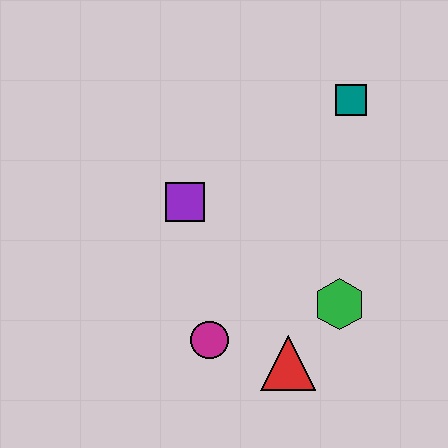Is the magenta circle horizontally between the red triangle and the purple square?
Yes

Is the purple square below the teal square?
Yes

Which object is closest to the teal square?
The purple square is closest to the teal square.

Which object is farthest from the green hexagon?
The teal square is farthest from the green hexagon.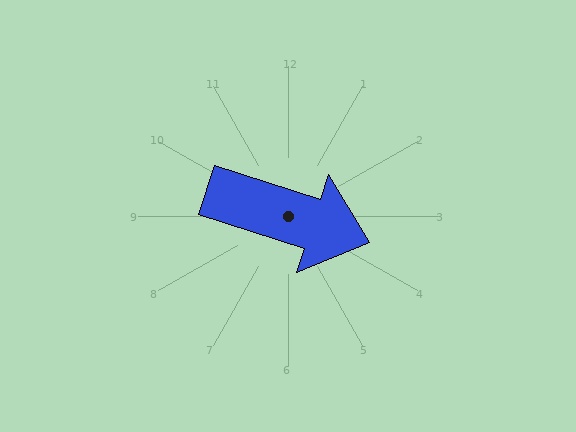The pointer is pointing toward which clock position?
Roughly 4 o'clock.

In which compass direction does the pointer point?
East.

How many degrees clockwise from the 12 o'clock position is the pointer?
Approximately 108 degrees.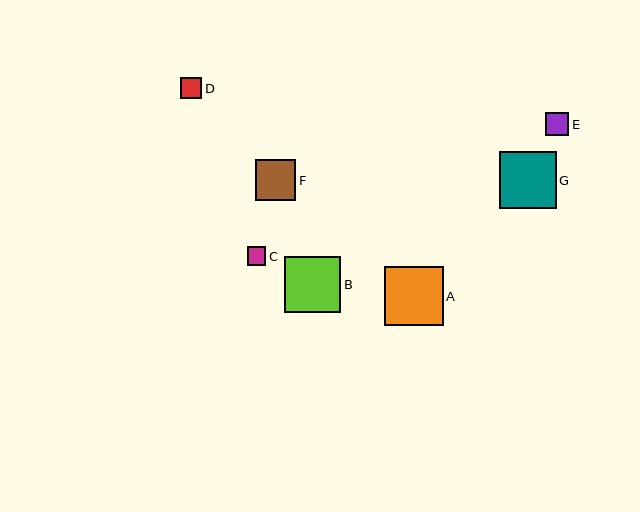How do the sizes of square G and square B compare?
Square G and square B are approximately the same size.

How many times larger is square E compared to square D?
Square E is approximately 1.1 times the size of square D.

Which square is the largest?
Square A is the largest with a size of approximately 59 pixels.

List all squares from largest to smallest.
From largest to smallest: A, G, B, F, E, D, C.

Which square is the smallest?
Square C is the smallest with a size of approximately 18 pixels.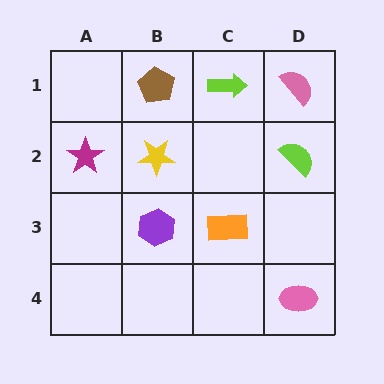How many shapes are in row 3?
2 shapes.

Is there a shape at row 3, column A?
No, that cell is empty.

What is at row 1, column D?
A pink semicircle.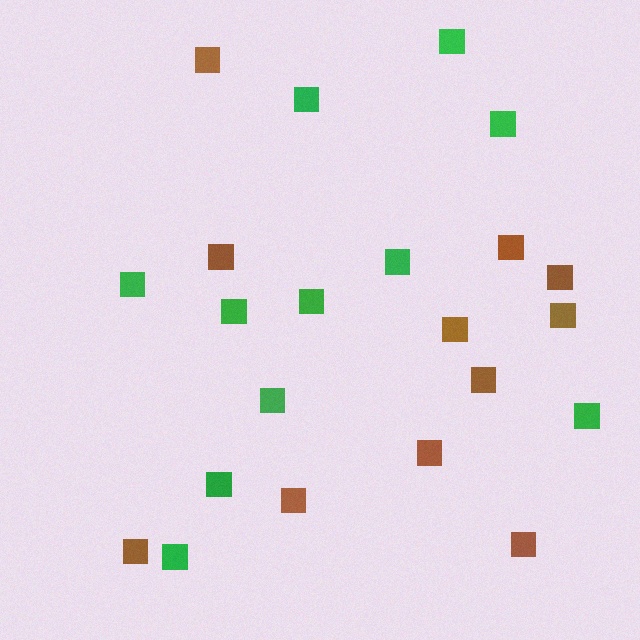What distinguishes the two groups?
There are 2 groups: one group of green squares (11) and one group of brown squares (11).